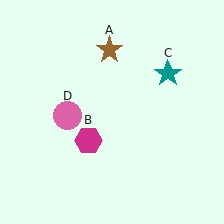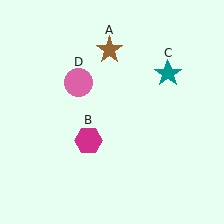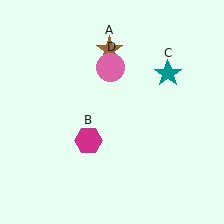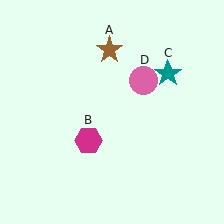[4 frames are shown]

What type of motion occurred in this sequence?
The pink circle (object D) rotated clockwise around the center of the scene.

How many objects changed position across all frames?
1 object changed position: pink circle (object D).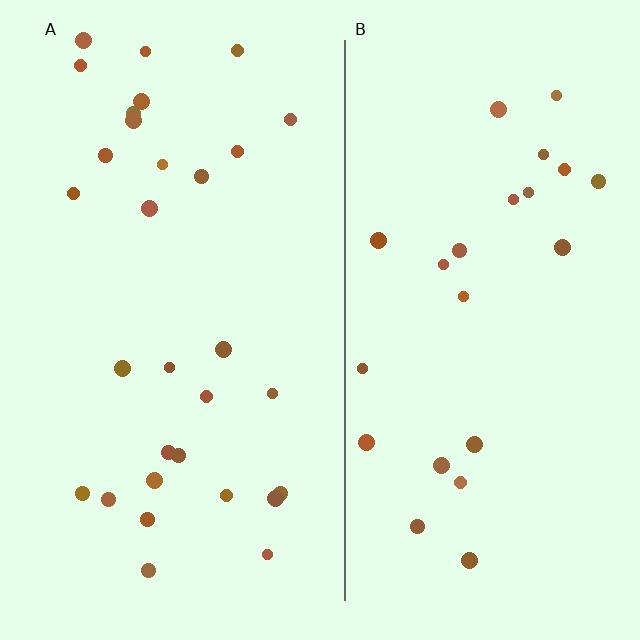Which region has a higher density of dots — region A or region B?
A (the left).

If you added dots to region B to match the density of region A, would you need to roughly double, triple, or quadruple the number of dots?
Approximately double.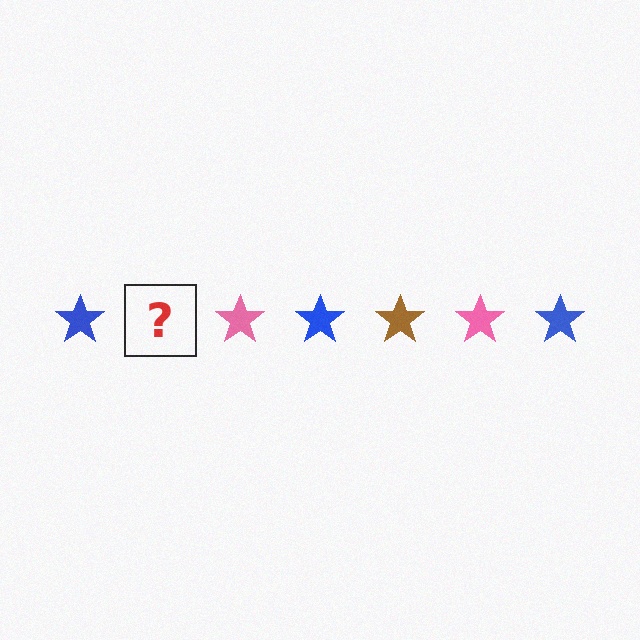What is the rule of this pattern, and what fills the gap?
The rule is that the pattern cycles through blue, brown, pink stars. The gap should be filled with a brown star.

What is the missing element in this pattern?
The missing element is a brown star.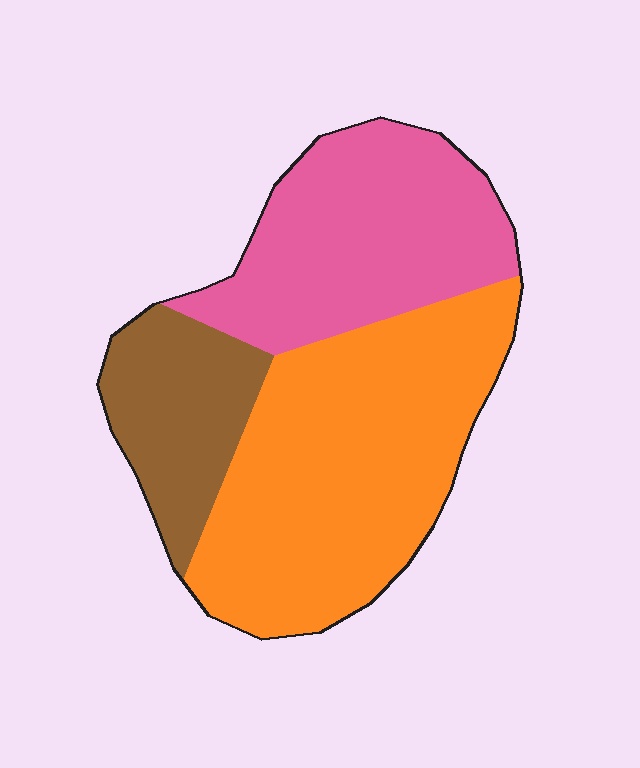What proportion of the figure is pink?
Pink covers about 35% of the figure.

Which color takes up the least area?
Brown, at roughly 20%.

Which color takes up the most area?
Orange, at roughly 50%.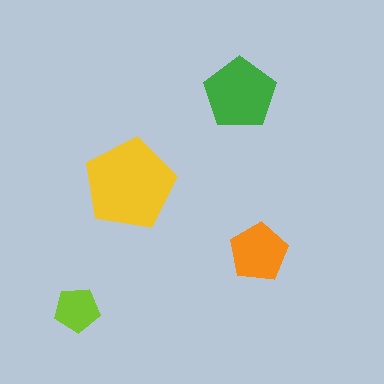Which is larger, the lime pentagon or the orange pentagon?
The orange one.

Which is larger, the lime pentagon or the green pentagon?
The green one.